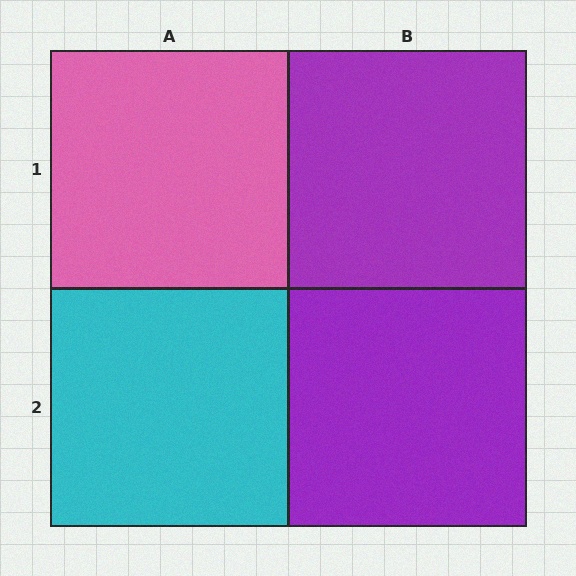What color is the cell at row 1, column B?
Purple.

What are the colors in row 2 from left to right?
Cyan, purple.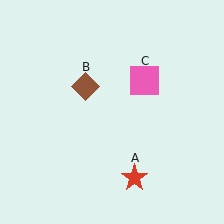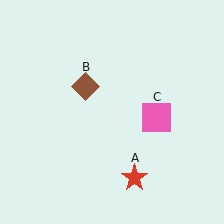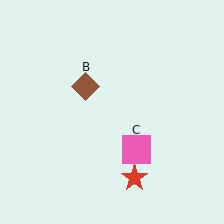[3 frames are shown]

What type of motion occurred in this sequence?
The pink square (object C) rotated clockwise around the center of the scene.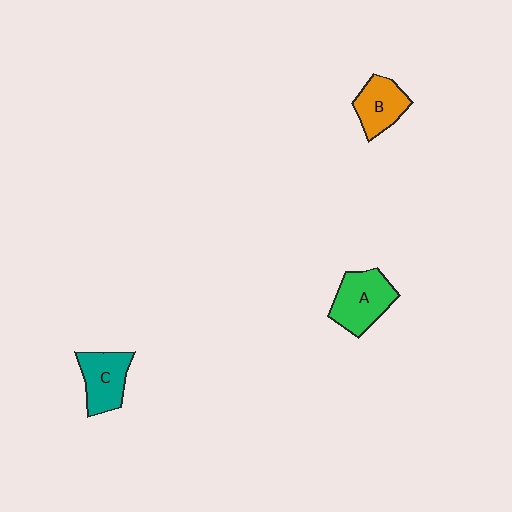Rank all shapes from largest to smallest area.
From largest to smallest: A (green), C (teal), B (orange).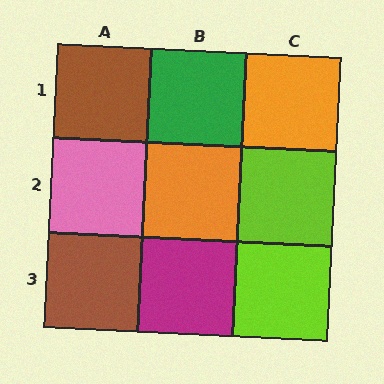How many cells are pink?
1 cell is pink.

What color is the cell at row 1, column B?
Green.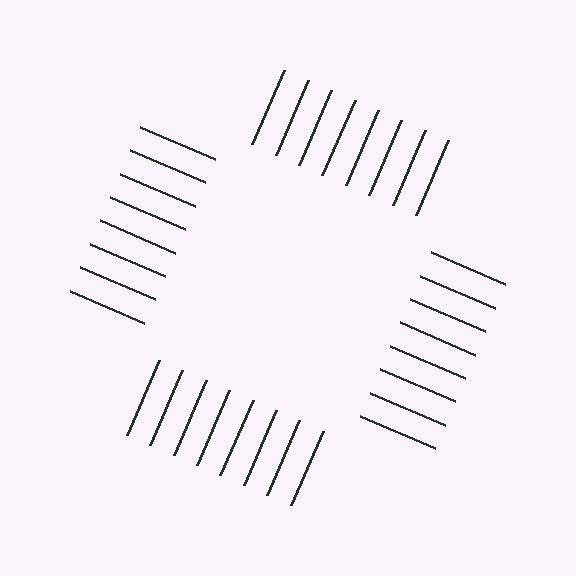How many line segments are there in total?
32 — 8 along each of the 4 edges.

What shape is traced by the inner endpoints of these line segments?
An illusory square — the line segments terminate on its edges but no continuous stroke is drawn.